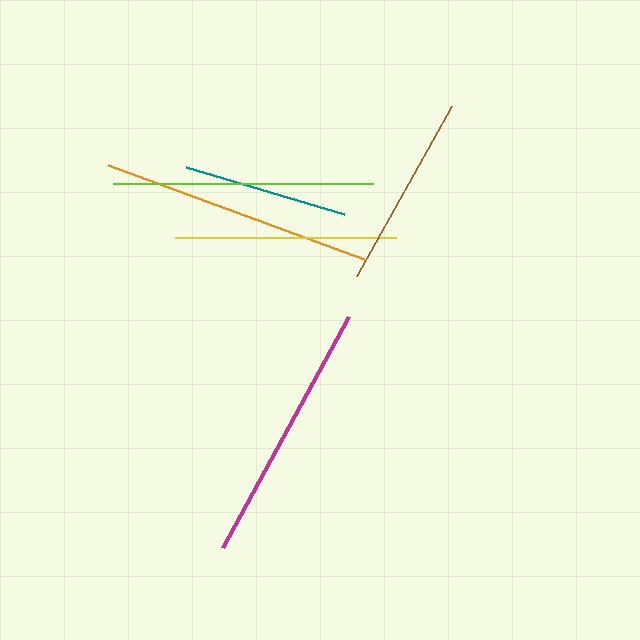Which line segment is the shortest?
The teal line is the shortest at approximately 166 pixels.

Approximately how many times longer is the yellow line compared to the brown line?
The yellow line is approximately 1.1 times the length of the brown line.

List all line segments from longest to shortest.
From longest to shortest: orange, magenta, lime, yellow, brown, teal.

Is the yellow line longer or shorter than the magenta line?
The magenta line is longer than the yellow line.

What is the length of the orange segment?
The orange segment is approximately 273 pixels long.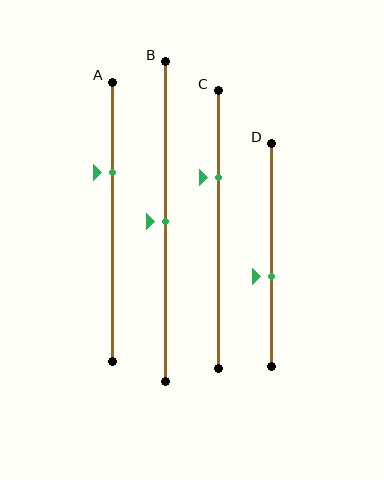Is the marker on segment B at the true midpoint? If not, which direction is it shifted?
Yes, the marker on segment B is at the true midpoint.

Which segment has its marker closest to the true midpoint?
Segment B has its marker closest to the true midpoint.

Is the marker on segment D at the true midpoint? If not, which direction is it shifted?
No, the marker on segment D is shifted downward by about 10% of the segment length.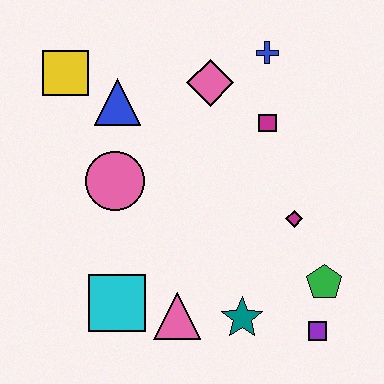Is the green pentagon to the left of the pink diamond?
No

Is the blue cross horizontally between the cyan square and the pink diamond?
No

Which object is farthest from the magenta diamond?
The yellow square is farthest from the magenta diamond.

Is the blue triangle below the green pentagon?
No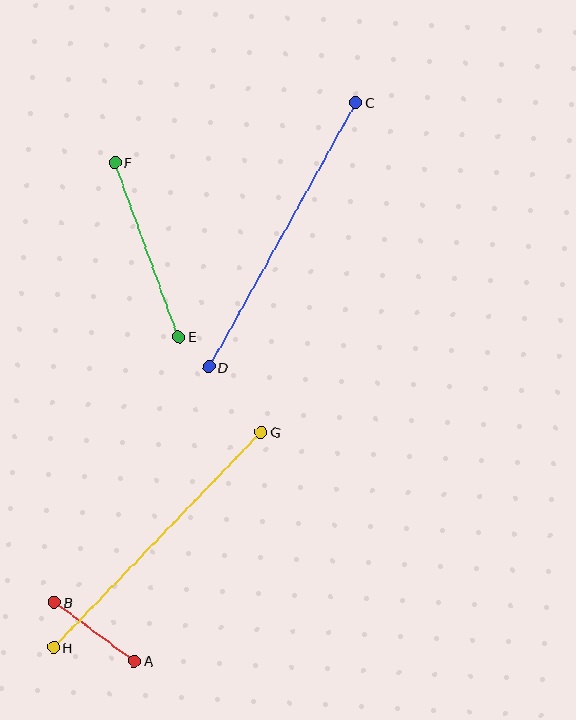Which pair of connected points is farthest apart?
Points C and D are farthest apart.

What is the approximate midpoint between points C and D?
The midpoint is at approximately (282, 235) pixels.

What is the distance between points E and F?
The distance is approximately 186 pixels.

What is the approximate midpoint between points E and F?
The midpoint is at approximately (147, 250) pixels.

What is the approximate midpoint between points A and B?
The midpoint is at approximately (94, 632) pixels.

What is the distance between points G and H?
The distance is approximately 299 pixels.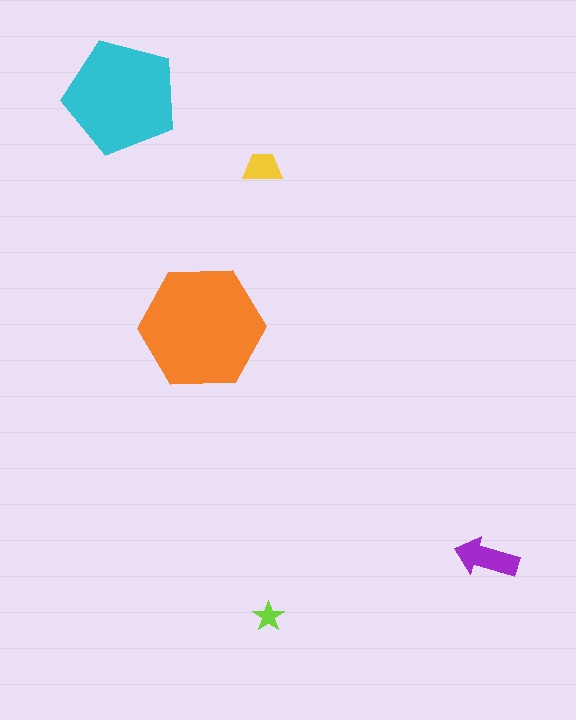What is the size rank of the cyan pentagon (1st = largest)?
2nd.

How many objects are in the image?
There are 5 objects in the image.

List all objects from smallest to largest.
The lime star, the yellow trapezoid, the purple arrow, the cyan pentagon, the orange hexagon.